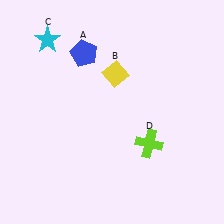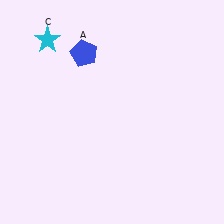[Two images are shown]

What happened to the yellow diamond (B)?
The yellow diamond (B) was removed in Image 2. It was in the top-right area of Image 1.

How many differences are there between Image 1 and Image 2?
There are 2 differences between the two images.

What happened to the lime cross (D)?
The lime cross (D) was removed in Image 2. It was in the bottom-right area of Image 1.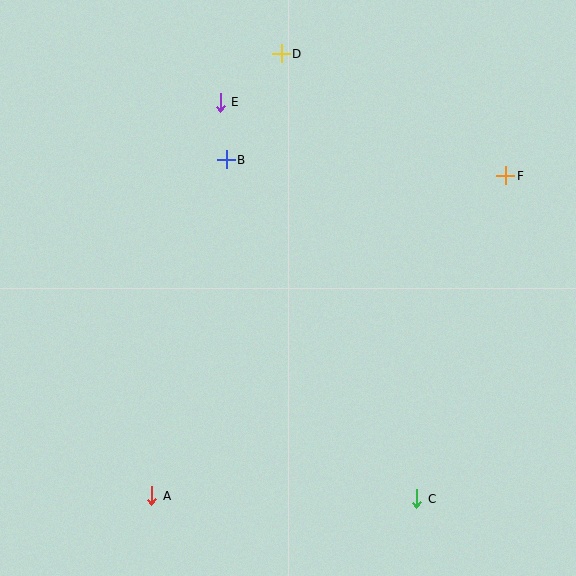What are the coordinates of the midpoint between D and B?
The midpoint between D and B is at (254, 107).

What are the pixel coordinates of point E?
Point E is at (220, 103).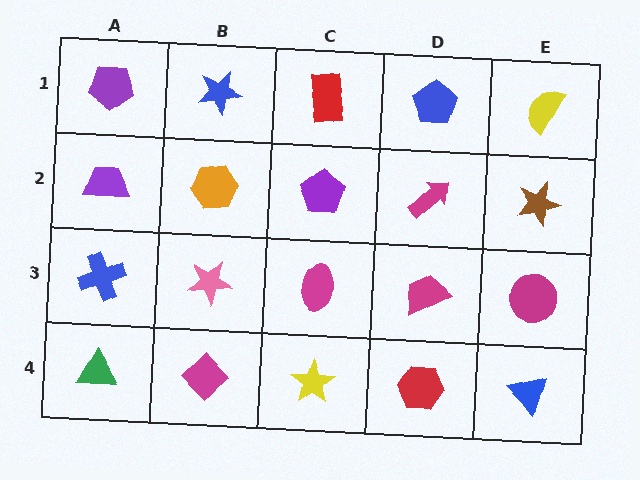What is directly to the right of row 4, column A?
A magenta diamond.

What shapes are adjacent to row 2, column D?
A blue pentagon (row 1, column D), a magenta trapezoid (row 3, column D), a purple pentagon (row 2, column C), a brown star (row 2, column E).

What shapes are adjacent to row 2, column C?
A red rectangle (row 1, column C), a magenta ellipse (row 3, column C), an orange hexagon (row 2, column B), a magenta arrow (row 2, column D).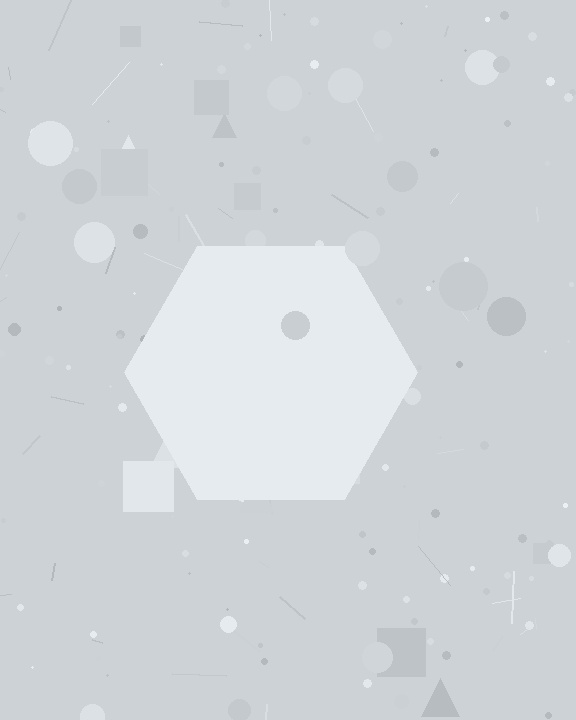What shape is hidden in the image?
A hexagon is hidden in the image.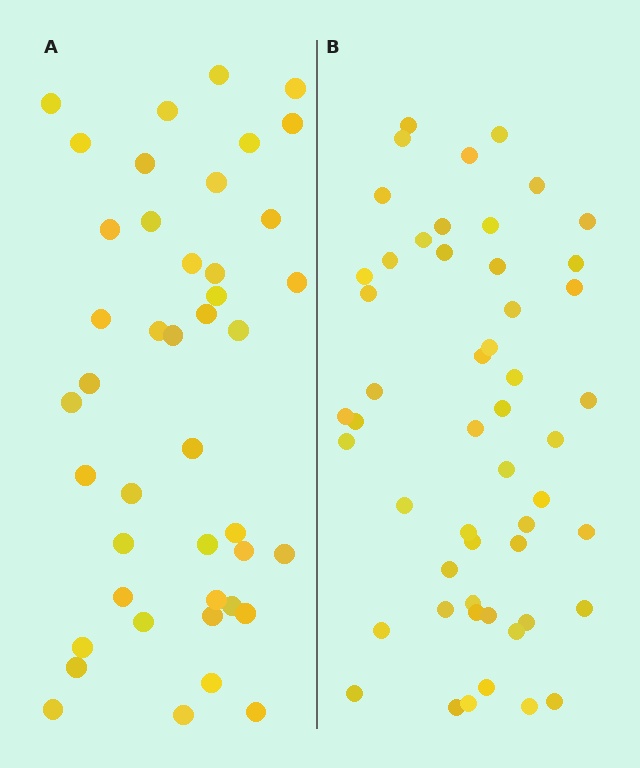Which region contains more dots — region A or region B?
Region B (the right region) has more dots.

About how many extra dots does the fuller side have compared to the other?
Region B has roughly 8 or so more dots than region A.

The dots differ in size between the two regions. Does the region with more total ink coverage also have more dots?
No. Region A has more total ink coverage because its dots are larger, but region B actually contains more individual dots. Total area can be misleading — the number of items is what matters here.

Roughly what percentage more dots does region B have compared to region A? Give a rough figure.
About 20% more.